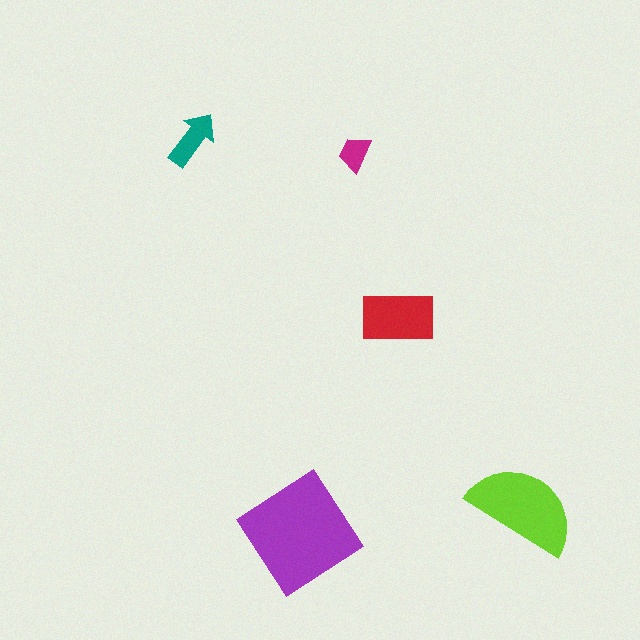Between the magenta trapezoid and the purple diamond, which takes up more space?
The purple diamond.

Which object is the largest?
The purple diamond.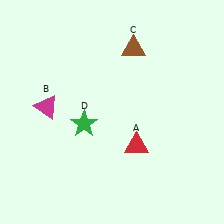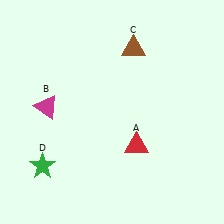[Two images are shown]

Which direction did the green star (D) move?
The green star (D) moved down.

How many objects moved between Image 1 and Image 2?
1 object moved between the two images.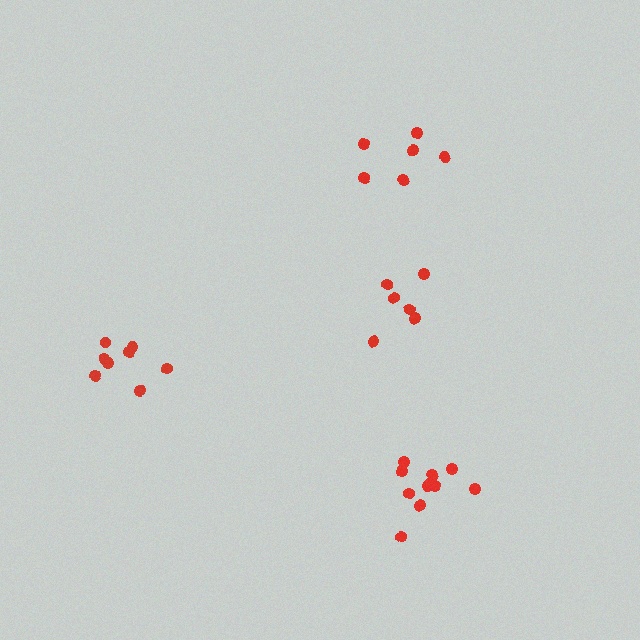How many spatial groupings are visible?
There are 4 spatial groupings.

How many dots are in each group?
Group 1: 11 dots, Group 2: 8 dots, Group 3: 6 dots, Group 4: 6 dots (31 total).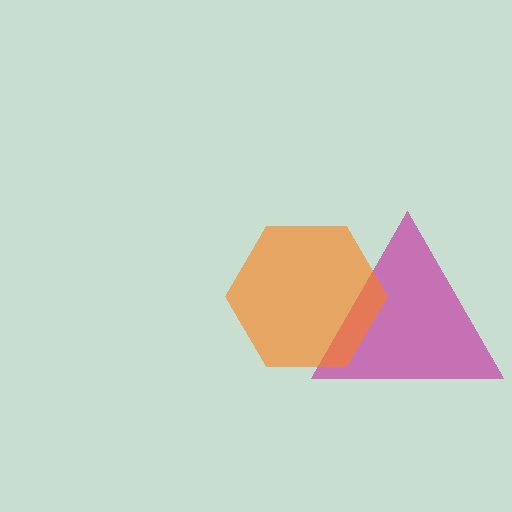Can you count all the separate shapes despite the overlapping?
Yes, there are 2 separate shapes.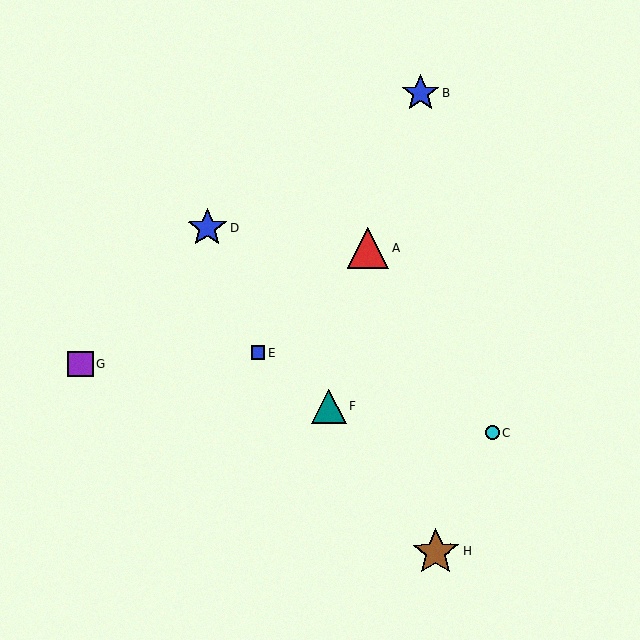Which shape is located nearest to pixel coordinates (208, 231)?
The blue star (labeled D) at (207, 228) is nearest to that location.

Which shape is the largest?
The brown star (labeled H) is the largest.